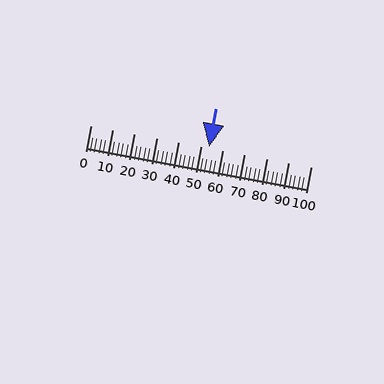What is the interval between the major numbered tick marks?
The major tick marks are spaced 10 units apart.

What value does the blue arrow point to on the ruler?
The blue arrow points to approximately 54.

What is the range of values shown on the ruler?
The ruler shows values from 0 to 100.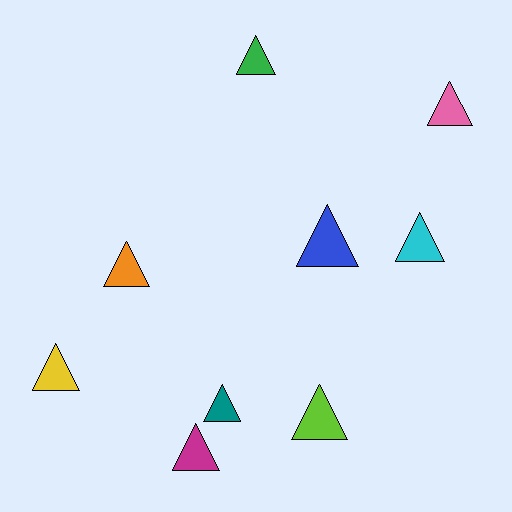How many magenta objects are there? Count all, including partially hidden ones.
There is 1 magenta object.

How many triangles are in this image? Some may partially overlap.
There are 9 triangles.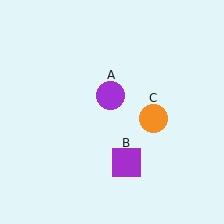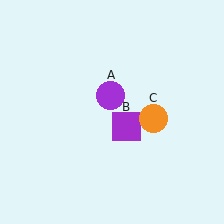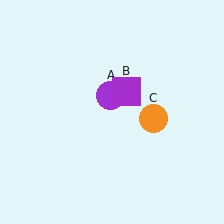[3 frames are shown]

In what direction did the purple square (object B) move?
The purple square (object B) moved up.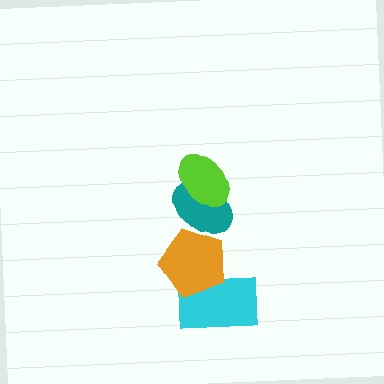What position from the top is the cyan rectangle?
The cyan rectangle is 4th from the top.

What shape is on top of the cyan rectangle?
The orange pentagon is on top of the cyan rectangle.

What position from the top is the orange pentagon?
The orange pentagon is 3rd from the top.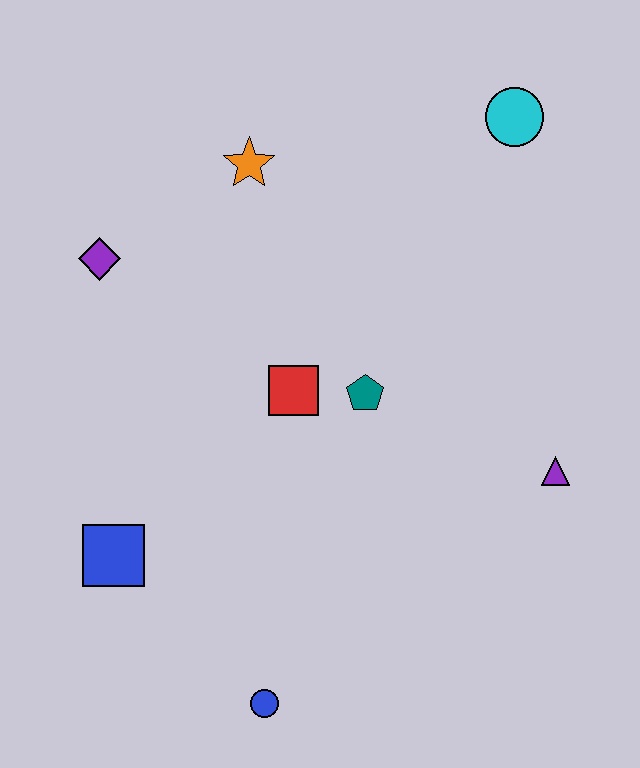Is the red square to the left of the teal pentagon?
Yes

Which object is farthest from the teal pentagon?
The blue circle is farthest from the teal pentagon.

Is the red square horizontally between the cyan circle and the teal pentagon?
No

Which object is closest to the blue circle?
The blue square is closest to the blue circle.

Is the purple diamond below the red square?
No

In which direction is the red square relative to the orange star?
The red square is below the orange star.